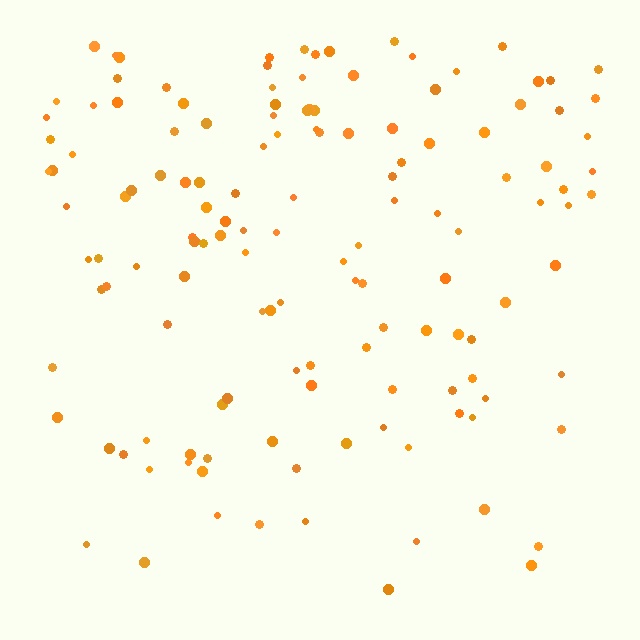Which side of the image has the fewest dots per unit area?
The bottom.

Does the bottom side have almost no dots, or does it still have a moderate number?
Still a moderate number, just noticeably fewer than the top.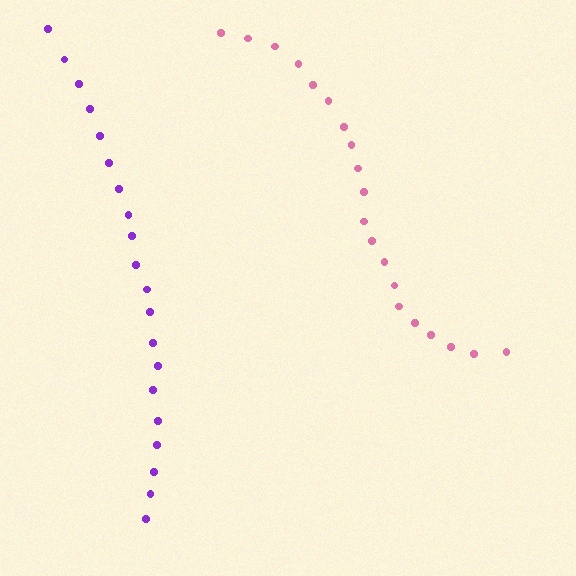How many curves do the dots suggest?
There are 2 distinct paths.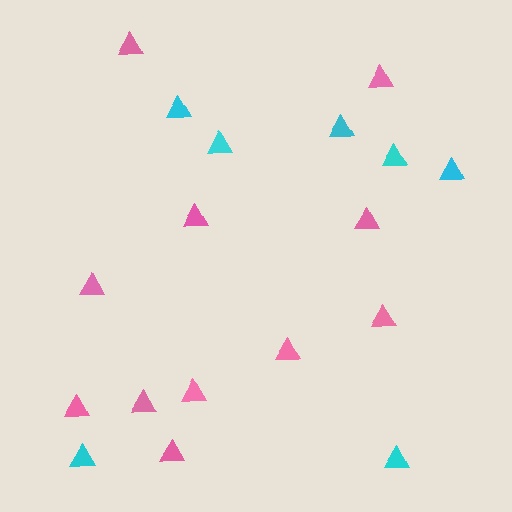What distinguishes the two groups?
There are 2 groups: one group of cyan triangles (7) and one group of pink triangles (11).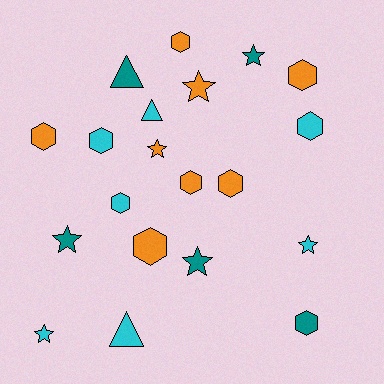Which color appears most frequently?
Orange, with 8 objects.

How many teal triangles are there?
There is 1 teal triangle.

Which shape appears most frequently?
Hexagon, with 10 objects.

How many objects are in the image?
There are 20 objects.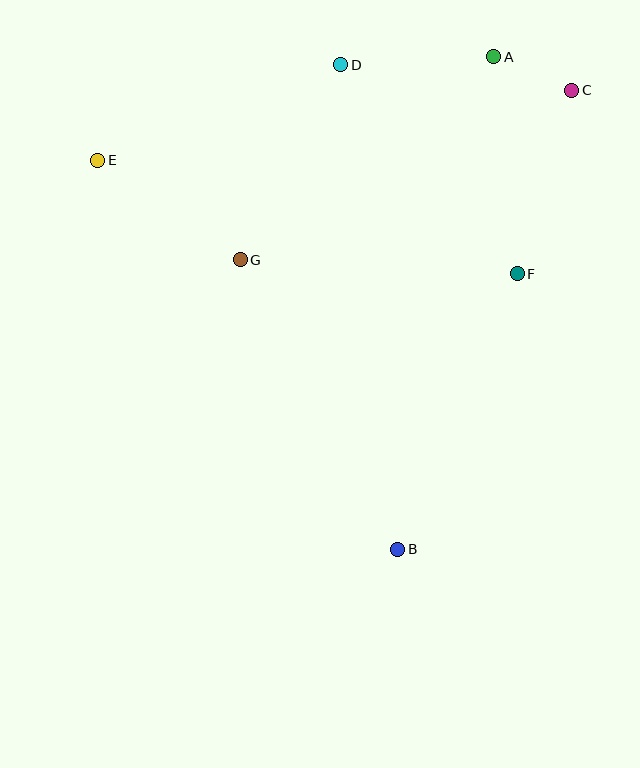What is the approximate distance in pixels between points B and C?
The distance between B and C is approximately 491 pixels.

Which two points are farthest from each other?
Points A and B are farthest from each other.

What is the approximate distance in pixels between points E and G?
The distance between E and G is approximately 174 pixels.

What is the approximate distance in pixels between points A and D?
The distance between A and D is approximately 153 pixels.